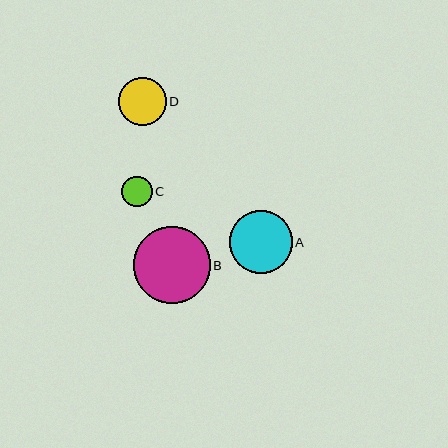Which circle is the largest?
Circle B is the largest with a size of approximately 77 pixels.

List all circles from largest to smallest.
From largest to smallest: B, A, D, C.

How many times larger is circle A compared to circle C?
Circle A is approximately 2.0 times the size of circle C.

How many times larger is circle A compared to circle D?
Circle A is approximately 1.3 times the size of circle D.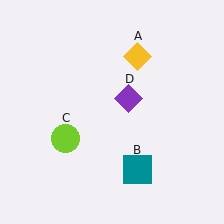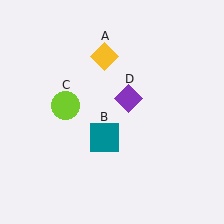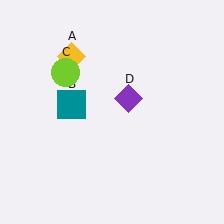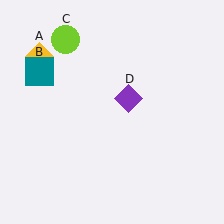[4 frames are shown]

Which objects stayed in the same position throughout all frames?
Purple diamond (object D) remained stationary.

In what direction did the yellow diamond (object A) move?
The yellow diamond (object A) moved left.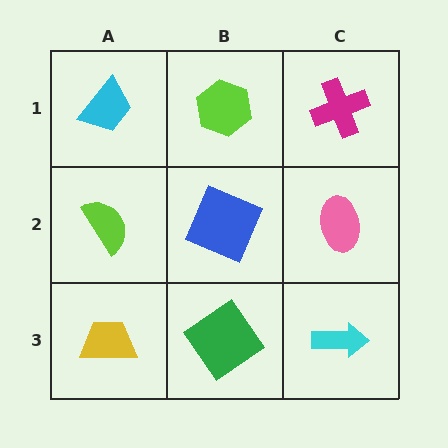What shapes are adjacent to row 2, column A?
A cyan trapezoid (row 1, column A), a yellow trapezoid (row 3, column A), a blue square (row 2, column B).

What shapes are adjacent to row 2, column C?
A magenta cross (row 1, column C), a cyan arrow (row 3, column C), a blue square (row 2, column B).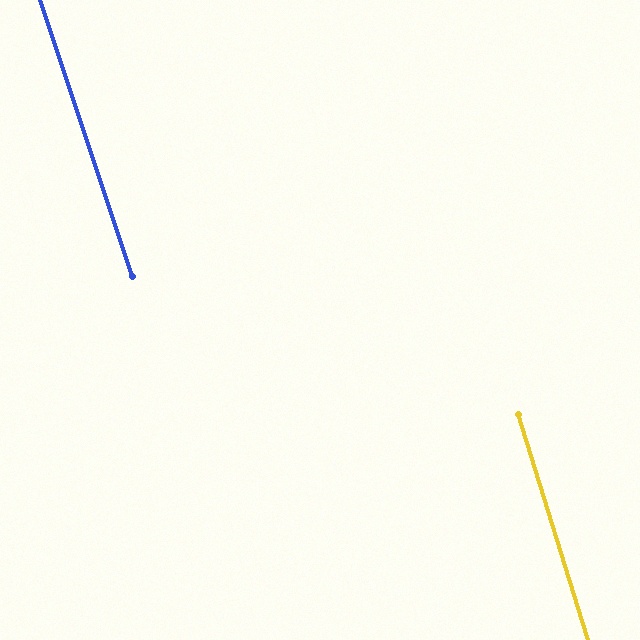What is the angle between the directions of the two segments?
Approximately 1 degree.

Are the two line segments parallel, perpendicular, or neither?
Parallel — their directions differ by only 1.2°.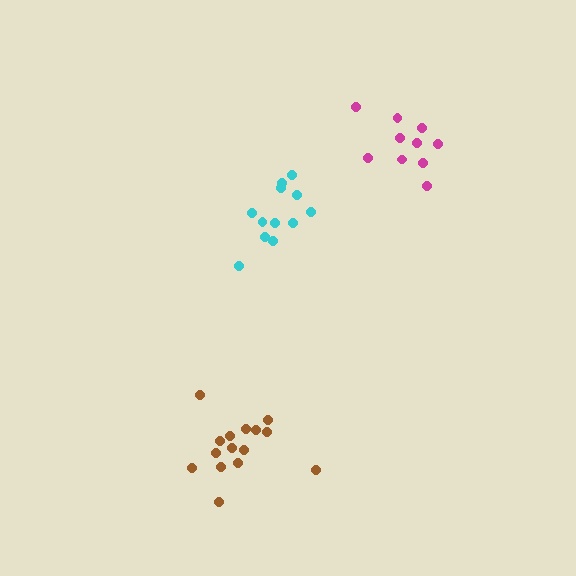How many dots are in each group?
Group 1: 12 dots, Group 2: 15 dots, Group 3: 10 dots (37 total).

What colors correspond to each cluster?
The clusters are colored: cyan, brown, magenta.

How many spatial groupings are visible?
There are 3 spatial groupings.